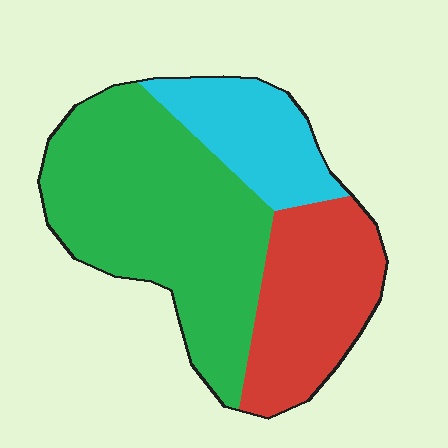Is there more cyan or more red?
Red.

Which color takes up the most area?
Green, at roughly 55%.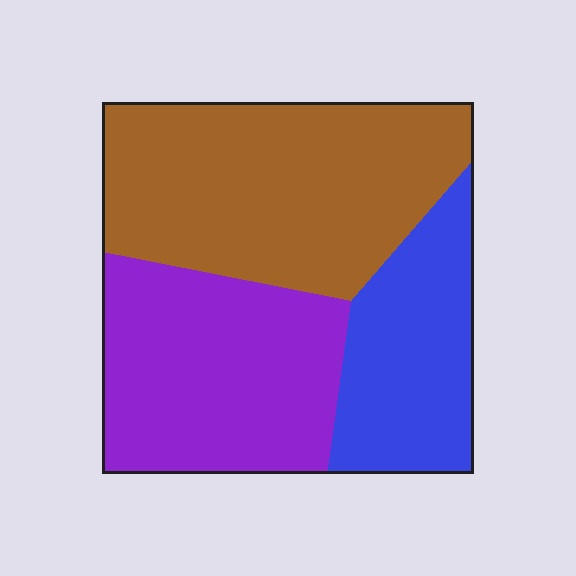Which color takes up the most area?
Brown, at roughly 45%.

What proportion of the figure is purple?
Purple takes up about one third (1/3) of the figure.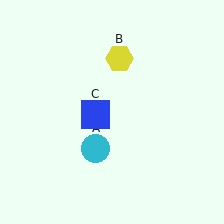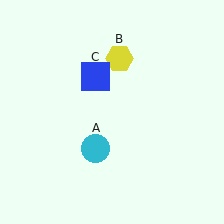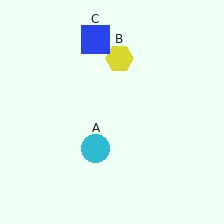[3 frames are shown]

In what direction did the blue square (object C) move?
The blue square (object C) moved up.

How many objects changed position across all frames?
1 object changed position: blue square (object C).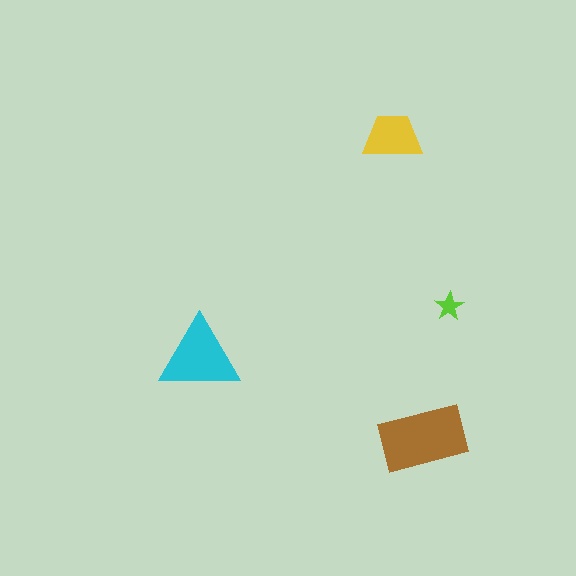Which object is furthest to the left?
The cyan triangle is leftmost.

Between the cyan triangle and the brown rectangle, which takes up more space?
The brown rectangle.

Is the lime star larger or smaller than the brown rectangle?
Smaller.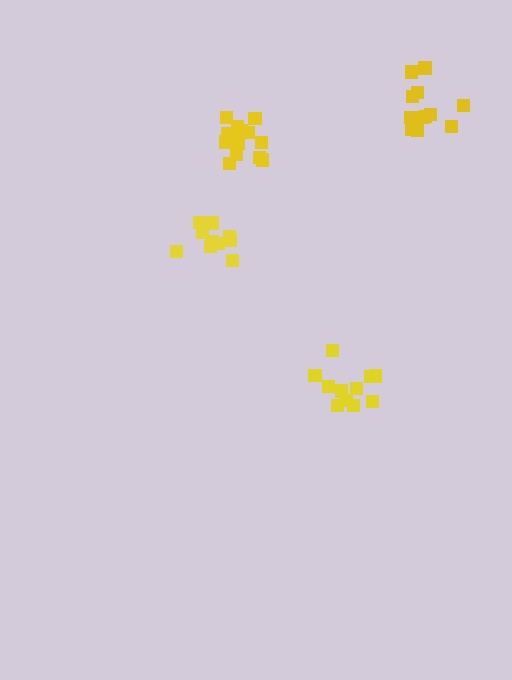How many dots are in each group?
Group 1: 11 dots, Group 2: 11 dots, Group 3: 12 dots, Group 4: 13 dots (47 total).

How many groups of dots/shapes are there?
There are 4 groups.